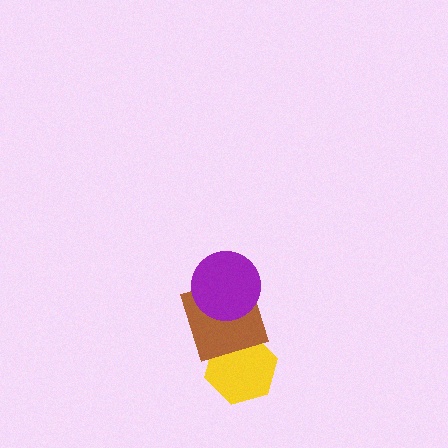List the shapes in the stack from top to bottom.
From top to bottom: the purple circle, the brown square, the yellow hexagon.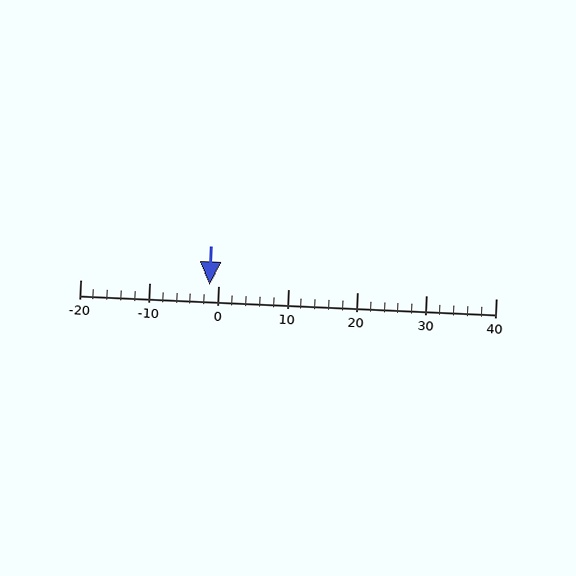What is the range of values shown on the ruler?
The ruler shows values from -20 to 40.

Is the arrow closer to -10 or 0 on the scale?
The arrow is closer to 0.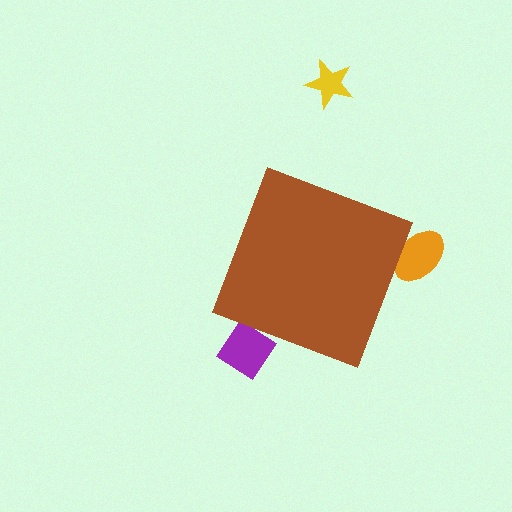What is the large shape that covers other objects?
A brown diamond.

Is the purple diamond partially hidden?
Yes, the purple diamond is partially hidden behind the brown diamond.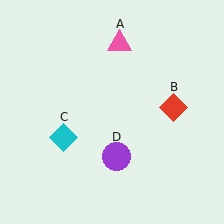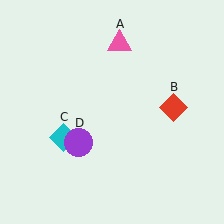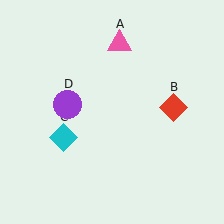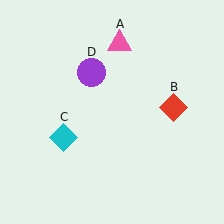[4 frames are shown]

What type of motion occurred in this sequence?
The purple circle (object D) rotated clockwise around the center of the scene.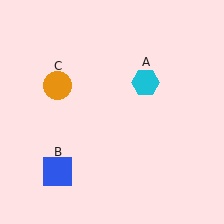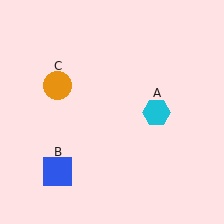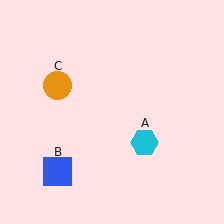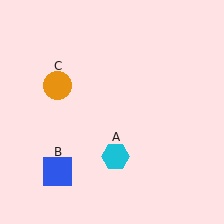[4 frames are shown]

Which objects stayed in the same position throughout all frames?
Blue square (object B) and orange circle (object C) remained stationary.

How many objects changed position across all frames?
1 object changed position: cyan hexagon (object A).